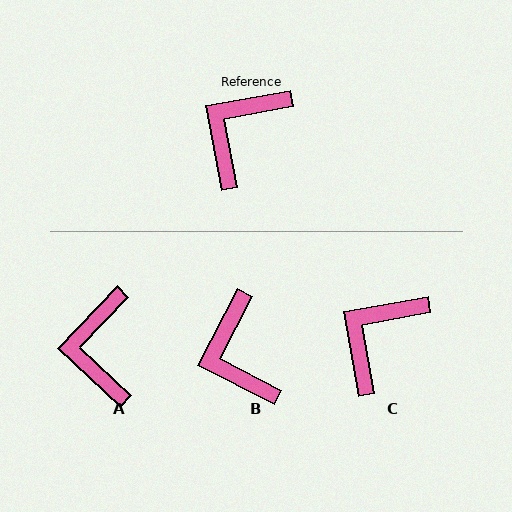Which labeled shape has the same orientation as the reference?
C.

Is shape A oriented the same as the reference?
No, it is off by about 36 degrees.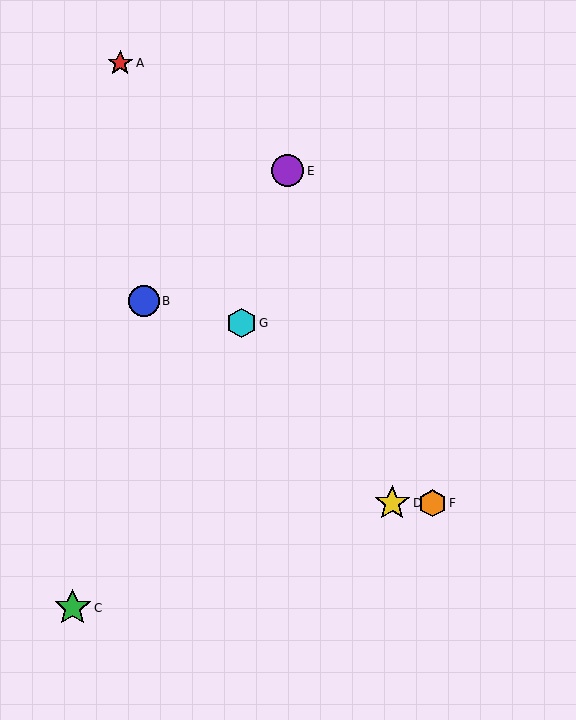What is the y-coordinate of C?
Object C is at y≈608.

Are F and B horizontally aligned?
No, F is at y≈503 and B is at y≈301.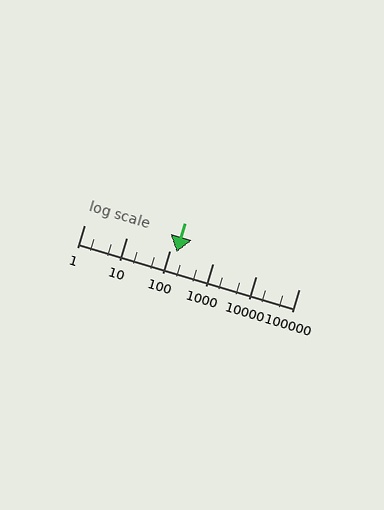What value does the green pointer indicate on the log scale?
The pointer indicates approximately 140.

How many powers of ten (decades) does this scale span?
The scale spans 5 decades, from 1 to 100000.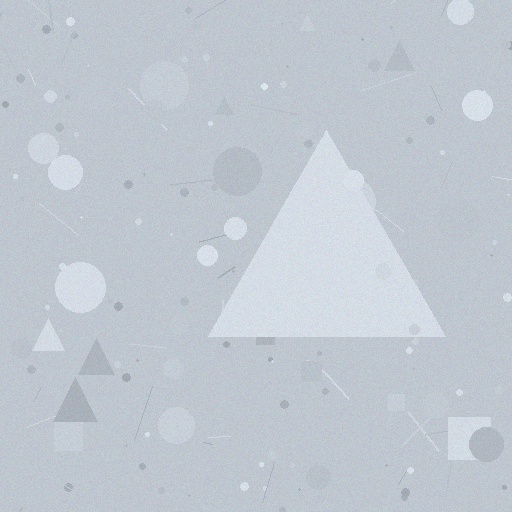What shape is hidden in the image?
A triangle is hidden in the image.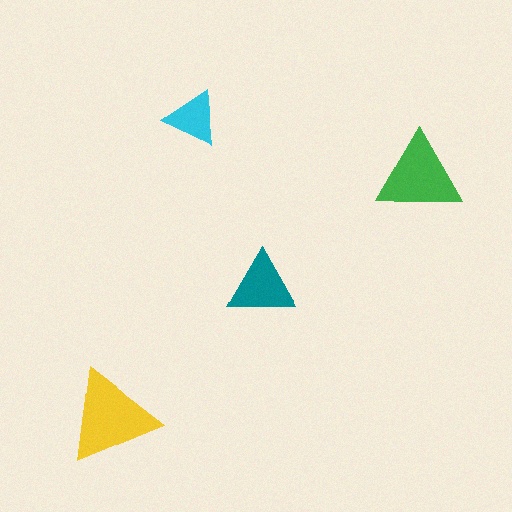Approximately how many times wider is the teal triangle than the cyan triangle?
About 1.5 times wider.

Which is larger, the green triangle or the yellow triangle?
The yellow one.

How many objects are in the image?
There are 4 objects in the image.